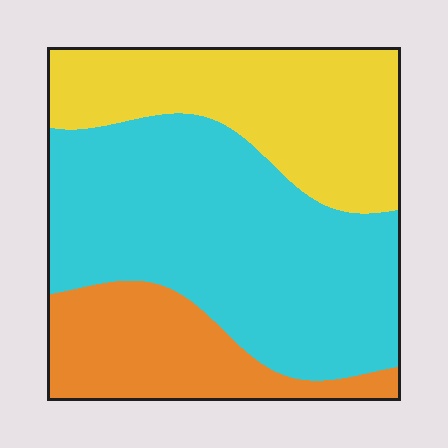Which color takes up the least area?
Orange, at roughly 20%.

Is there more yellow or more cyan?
Cyan.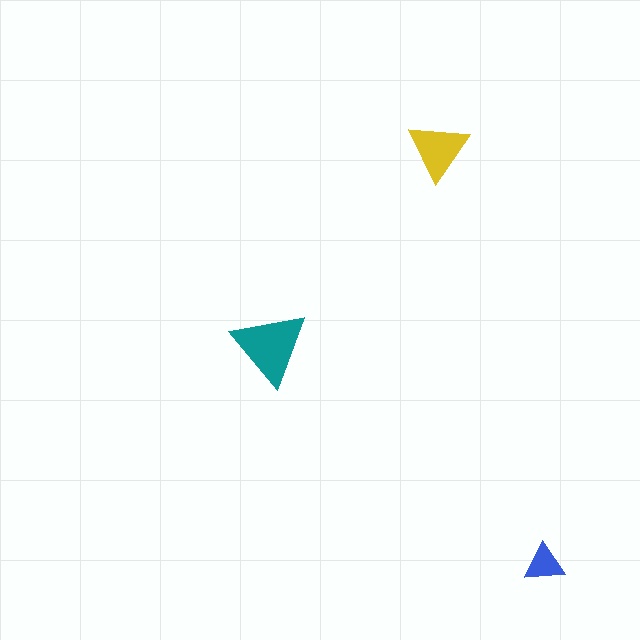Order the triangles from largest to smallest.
the teal one, the yellow one, the blue one.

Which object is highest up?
The yellow triangle is topmost.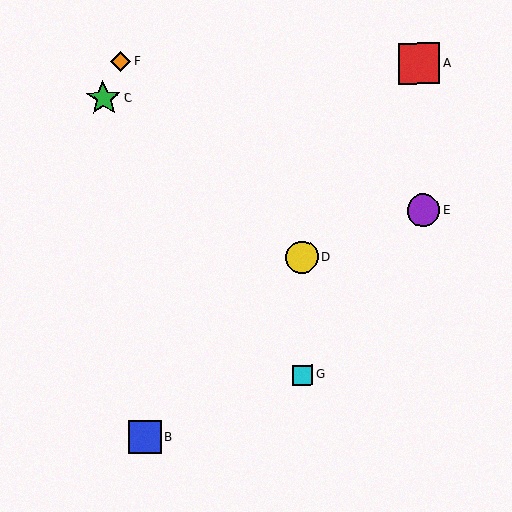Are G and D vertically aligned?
Yes, both are at x≈303.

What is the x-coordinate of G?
Object G is at x≈303.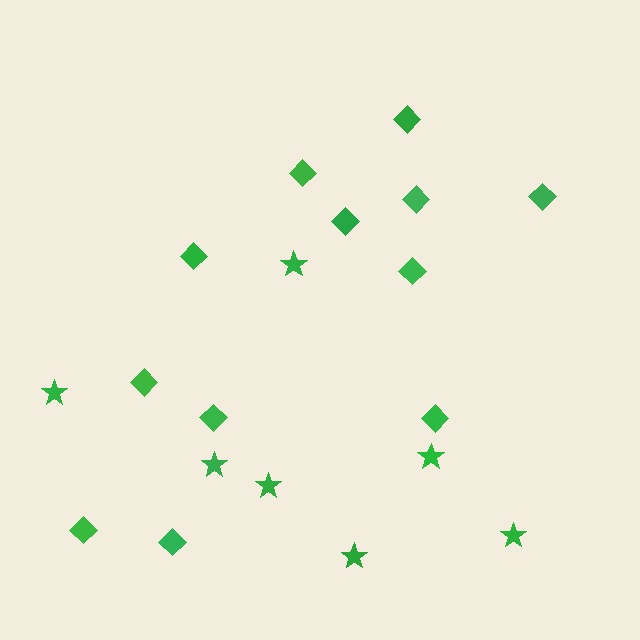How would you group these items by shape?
There are 2 groups: one group of diamonds (12) and one group of stars (7).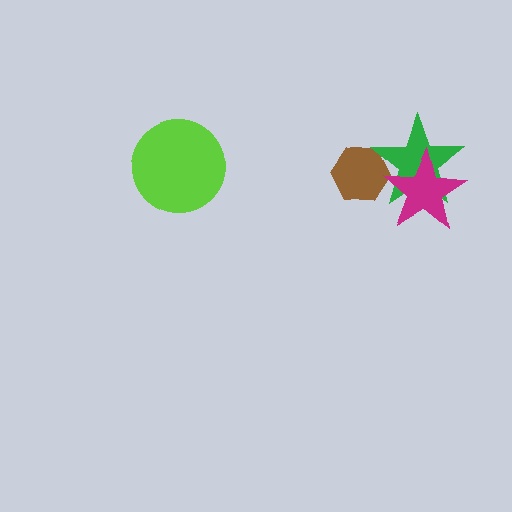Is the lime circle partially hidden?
No, no other shape covers it.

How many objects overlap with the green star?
2 objects overlap with the green star.